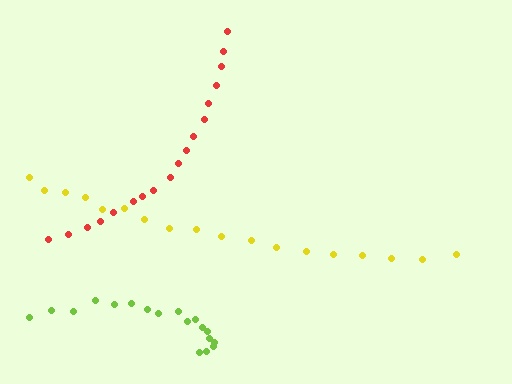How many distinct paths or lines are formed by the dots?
There are 3 distinct paths.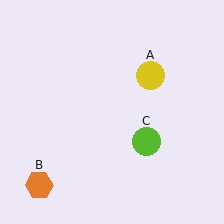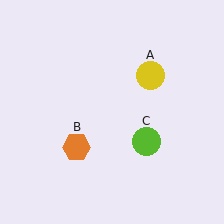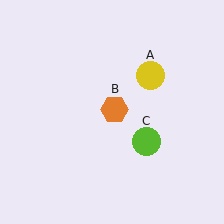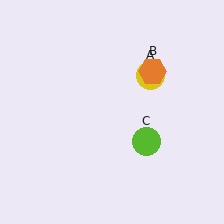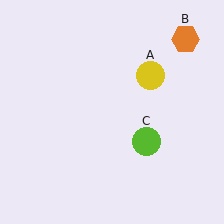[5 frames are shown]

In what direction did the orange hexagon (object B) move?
The orange hexagon (object B) moved up and to the right.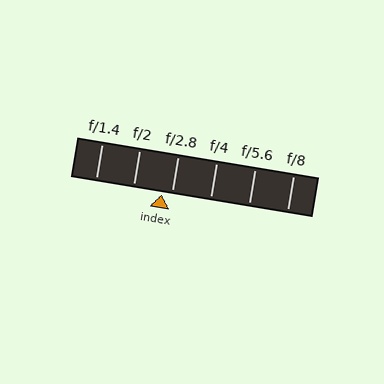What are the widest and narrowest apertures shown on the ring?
The widest aperture shown is f/1.4 and the narrowest is f/8.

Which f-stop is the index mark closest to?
The index mark is closest to f/2.8.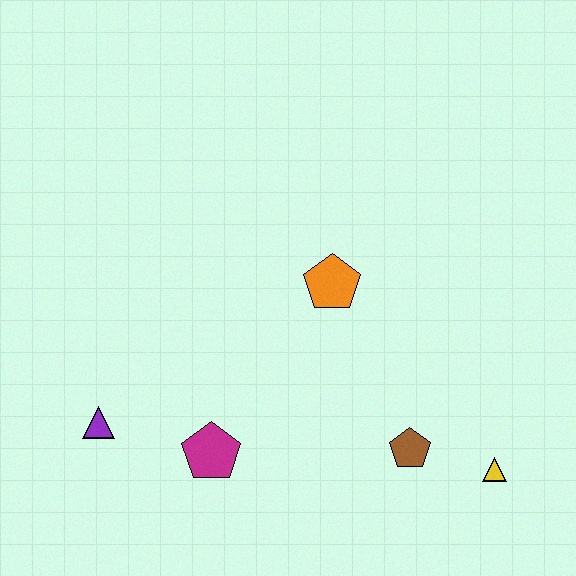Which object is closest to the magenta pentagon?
The purple triangle is closest to the magenta pentagon.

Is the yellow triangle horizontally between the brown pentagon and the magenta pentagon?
No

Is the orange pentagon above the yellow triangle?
Yes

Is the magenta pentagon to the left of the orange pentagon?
Yes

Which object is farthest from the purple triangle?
The yellow triangle is farthest from the purple triangle.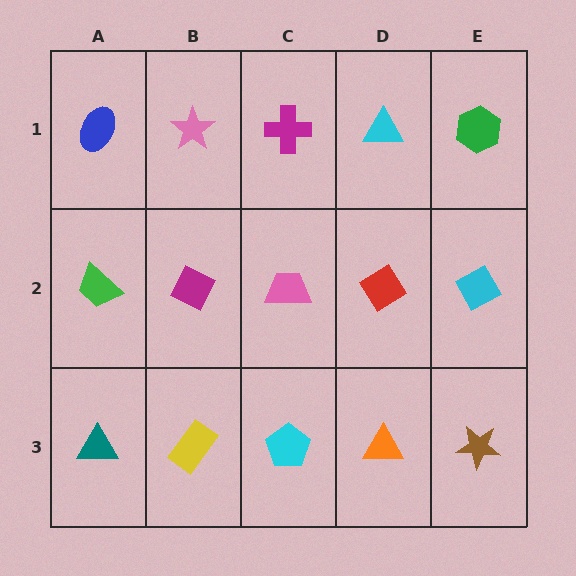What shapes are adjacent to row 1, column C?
A pink trapezoid (row 2, column C), a pink star (row 1, column B), a cyan triangle (row 1, column D).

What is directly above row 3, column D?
A red diamond.